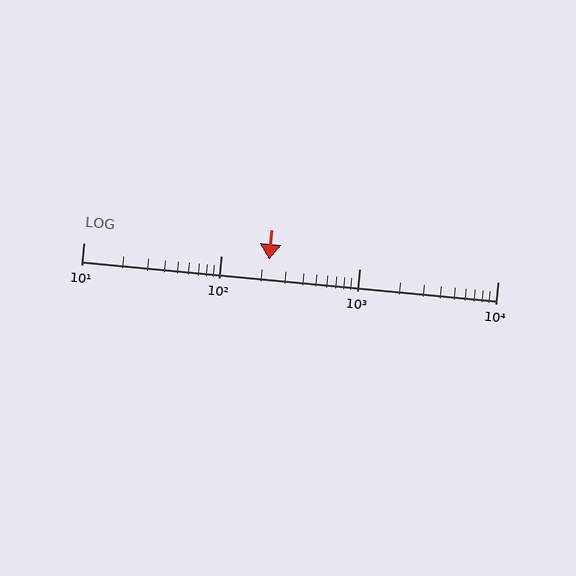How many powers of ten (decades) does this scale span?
The scale spans 3 decades, from 10 to 10000.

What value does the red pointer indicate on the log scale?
The pointer indicates approximately 220.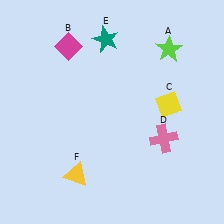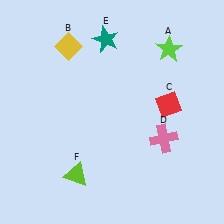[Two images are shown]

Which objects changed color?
B changed from magenta to yellow. C changed from yellow to red. F changed from yellow to lime.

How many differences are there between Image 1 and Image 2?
There are 3 differences between the two images.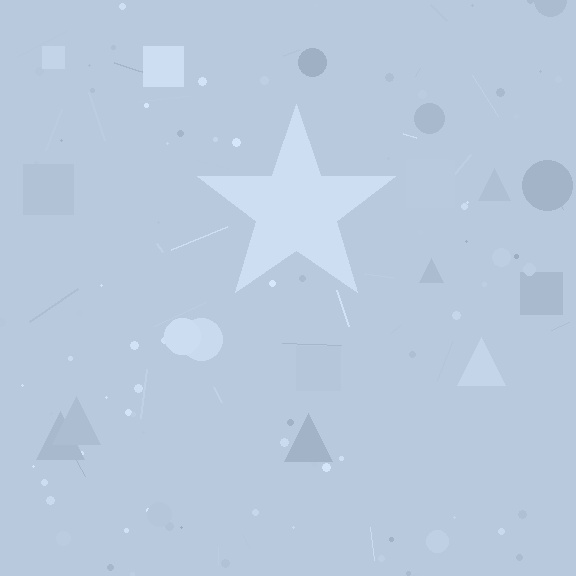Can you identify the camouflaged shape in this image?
The camouflaged shape is a star.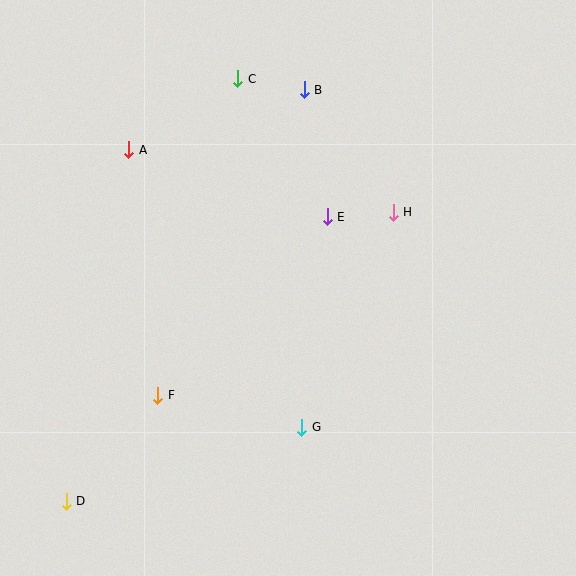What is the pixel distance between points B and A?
The distance between B and A is 186 pixels.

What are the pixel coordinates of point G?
Point G is at (302, 427).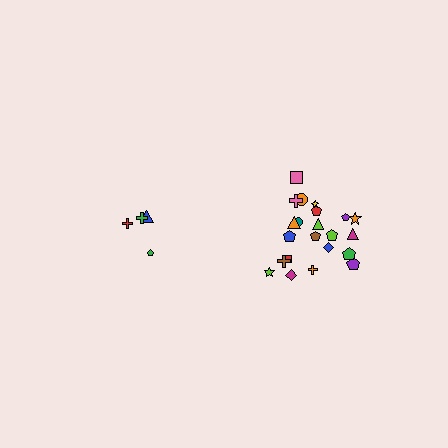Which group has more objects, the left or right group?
The right group.